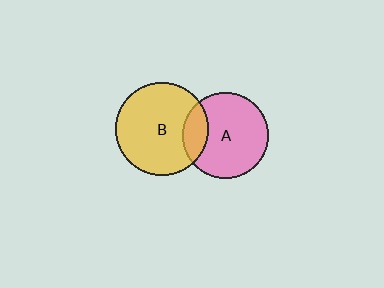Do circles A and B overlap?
Yes.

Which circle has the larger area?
Circle B (yellow).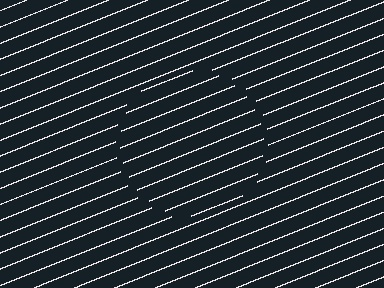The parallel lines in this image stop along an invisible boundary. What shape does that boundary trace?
An illusory circle. The interior of the shape contains the same grating, shifted by half a period — the contour is defined by the phase discontinuity where line-ends from the inner and outer gratings abut.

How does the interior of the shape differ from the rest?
The interior of the shape contains the same grating, shifted by half a period — the contour is defined by the phase discontinuity where line-ends from the inner and outer gratings abut.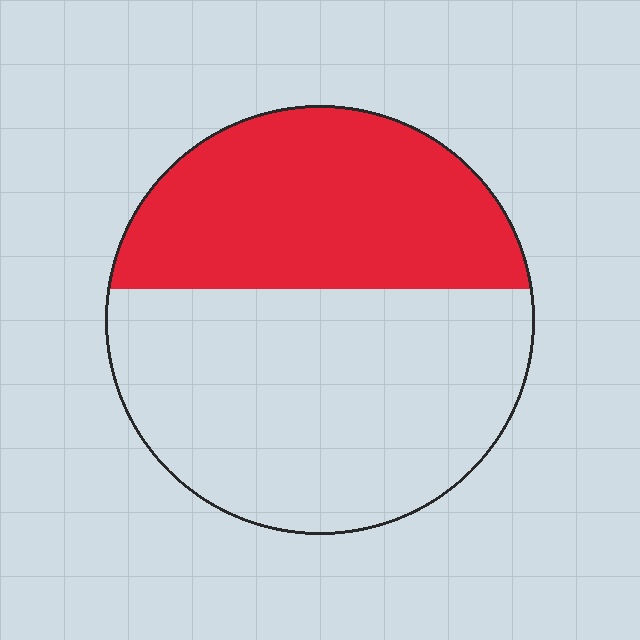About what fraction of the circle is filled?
About two fifths (2/5).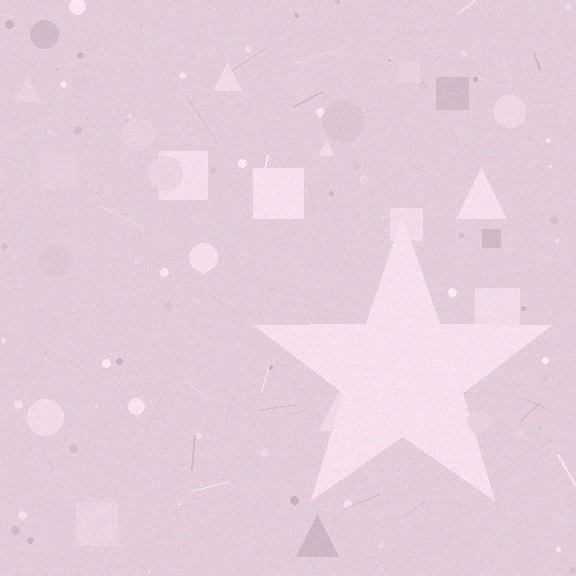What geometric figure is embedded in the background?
A star is embedded in the background.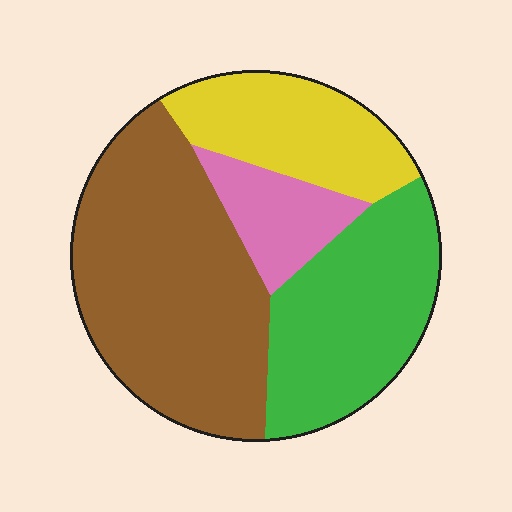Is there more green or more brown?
Brown.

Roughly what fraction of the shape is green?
Green covers around 30% of the shape.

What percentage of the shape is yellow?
Yellow covers around 20% of the shape.